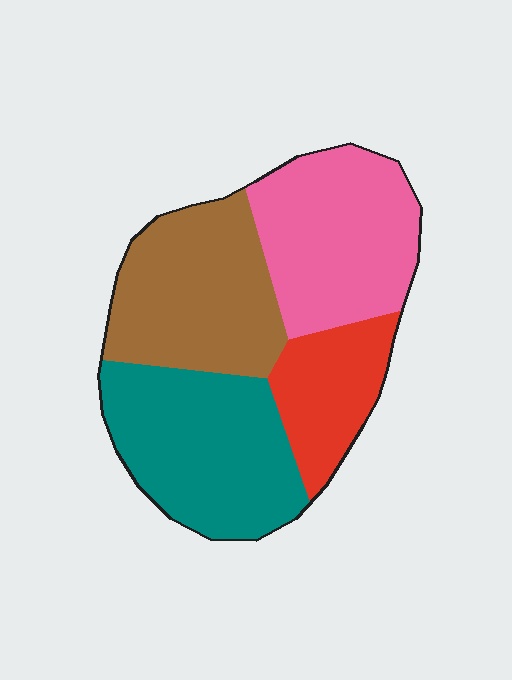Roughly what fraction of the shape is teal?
Teal covers around 30% of the shape.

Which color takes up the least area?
Red, at roughly 15%.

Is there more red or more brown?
Brown.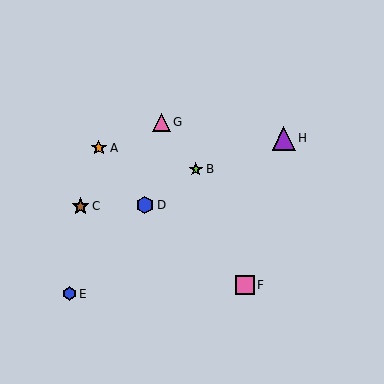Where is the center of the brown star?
The center of the brown star is at (81, 206).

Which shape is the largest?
The purple triangle (labeled H) is the largest.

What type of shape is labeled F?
Shape F is a pink square.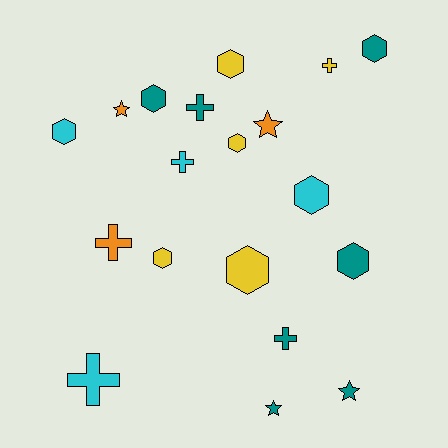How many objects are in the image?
There are 19 objects.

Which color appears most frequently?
Teal, with 7 objects.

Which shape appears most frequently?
Hexagon, with 9 objects.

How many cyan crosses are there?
There are 2 cyan crosses.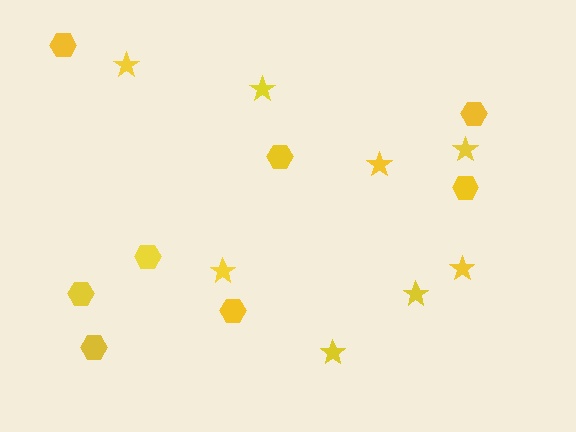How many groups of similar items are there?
There are 2 groups: one group of stars (8) and one group of hexagons (8).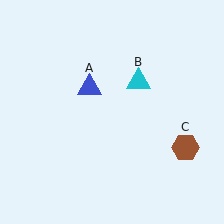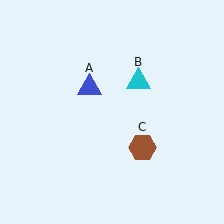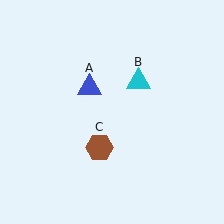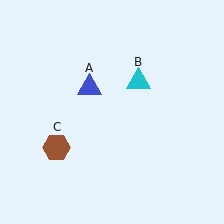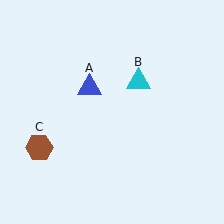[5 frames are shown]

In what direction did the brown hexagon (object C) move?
The brown hexagon (object C) moved left.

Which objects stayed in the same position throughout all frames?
Blue triangle (object A) and cyan triangle (object B) remained stationary.